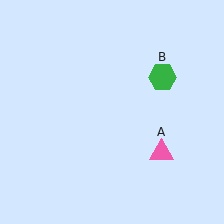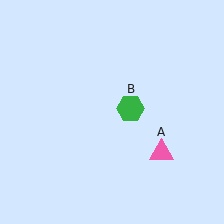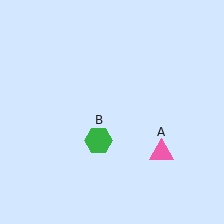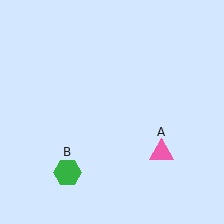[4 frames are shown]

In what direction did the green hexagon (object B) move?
The green hexagon (object B) moved down and to the left.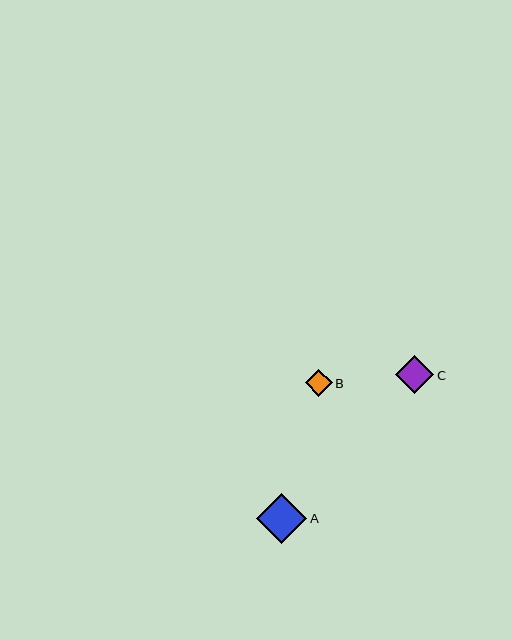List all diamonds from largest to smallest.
From largest to smallest: A, C, B.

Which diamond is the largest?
Diamond A is the largest with a size of approximately 51 pixels.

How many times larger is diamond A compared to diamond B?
Diamond A is approximately 1.9 times the size of diamond B.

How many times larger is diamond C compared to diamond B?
Diamond C is approximately 1.4 times the size of diamond B.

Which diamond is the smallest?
Diamond B is the smallest with a size of approximately 27 pixels.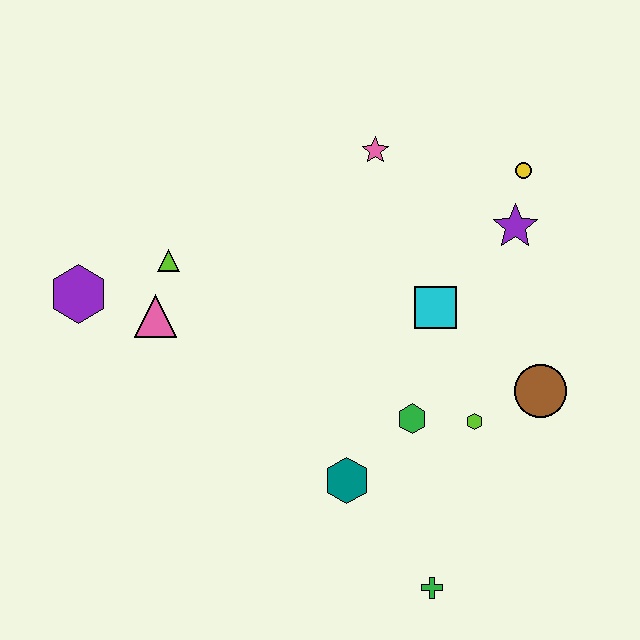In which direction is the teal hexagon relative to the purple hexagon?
The teal hexagon is to the right of the purple hexagon.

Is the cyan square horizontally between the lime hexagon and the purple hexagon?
Yes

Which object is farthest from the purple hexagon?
The brown circle is farthest from the purple hexagon.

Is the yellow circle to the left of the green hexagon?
No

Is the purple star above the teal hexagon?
Yes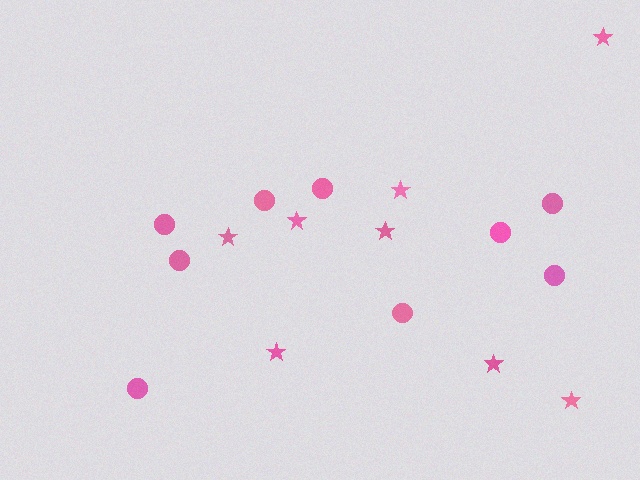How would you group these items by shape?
There are 2 groups: one group of circles (9) and one group of stars (8).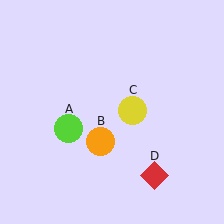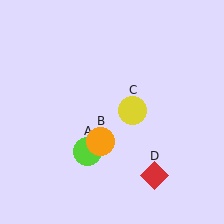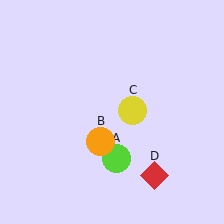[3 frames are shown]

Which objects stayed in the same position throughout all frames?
Orange circle (object B) and yellow circle (object C) and red diamond (object D) remained stationary.